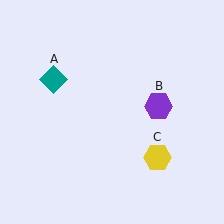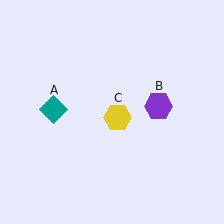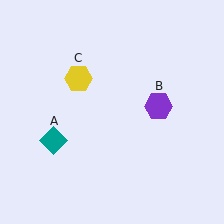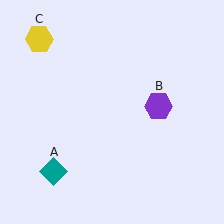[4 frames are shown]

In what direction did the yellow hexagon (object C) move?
The yellow hexagon (object C) moved up and to the left.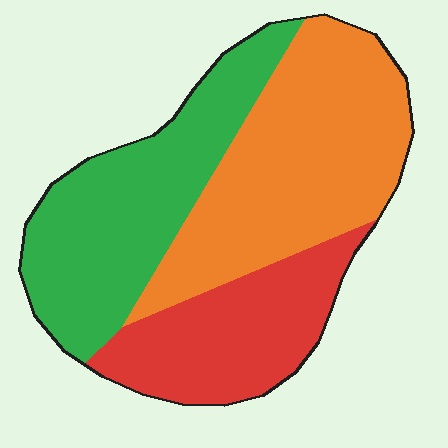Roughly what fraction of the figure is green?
Green takes up about one third (1/3) of the figure.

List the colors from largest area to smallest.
From largest to smallest: orange, green, red.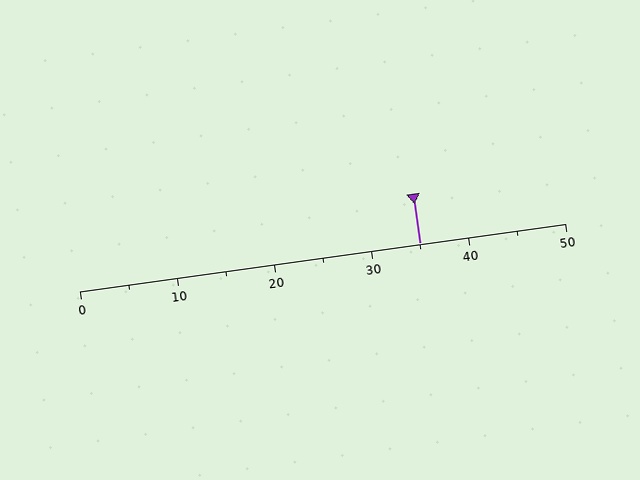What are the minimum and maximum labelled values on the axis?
The axis runs from 0 to 50.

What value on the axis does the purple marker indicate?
The marker indicates approximately 35.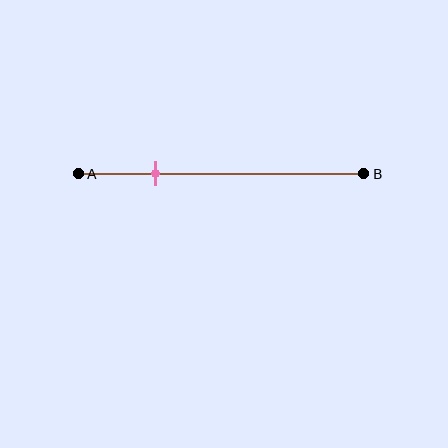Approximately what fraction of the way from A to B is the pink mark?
The pink mark is approximately 25% of the way from A to B.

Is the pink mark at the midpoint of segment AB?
No, the mark is at about 25% from A, not at the 50% midpoint.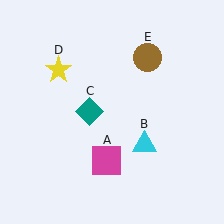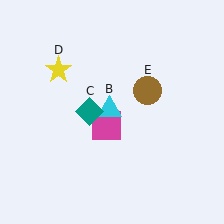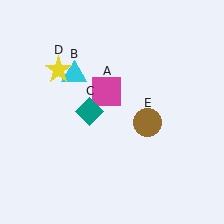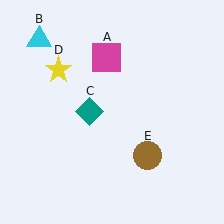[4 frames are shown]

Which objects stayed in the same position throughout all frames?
Teal diamond (object C) and yellow star (object D) remained stationary.